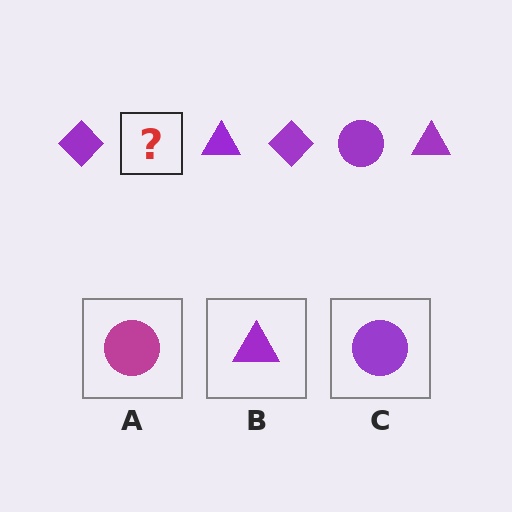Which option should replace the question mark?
Option C.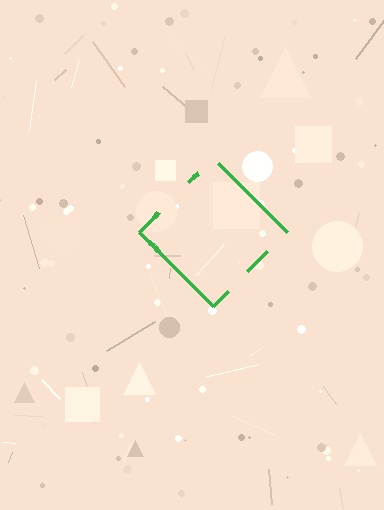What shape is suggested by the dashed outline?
The dashed outline suggests a diamond.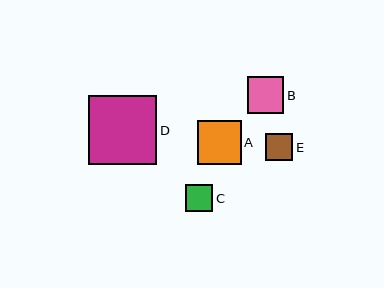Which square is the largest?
Square D is the largest with a size of approximately 68 pixels.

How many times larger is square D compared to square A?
Square D is approximately 1.6 times the size of square A.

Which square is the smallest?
Square E is the smallest with a size of approximately 27 pixels.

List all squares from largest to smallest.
From largest to smallest: D, A, B, C, E.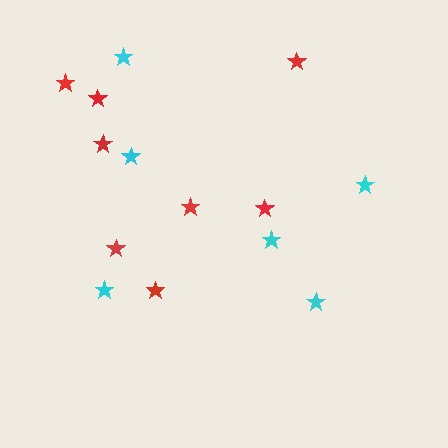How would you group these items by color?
There are 2 groups: one group of red stars (8) and one group of cyan stars (6).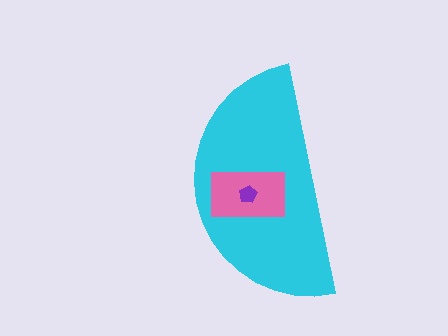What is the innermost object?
The purple pentagon.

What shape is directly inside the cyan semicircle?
The pink rectangle.